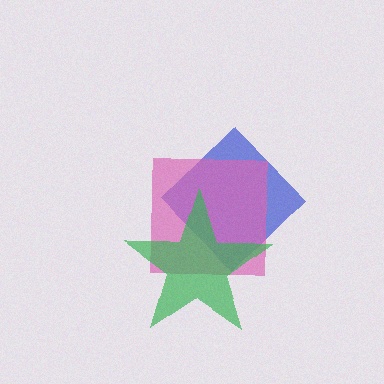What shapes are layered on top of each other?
The layered shapes are: a blue diamond, a pink square, a green star.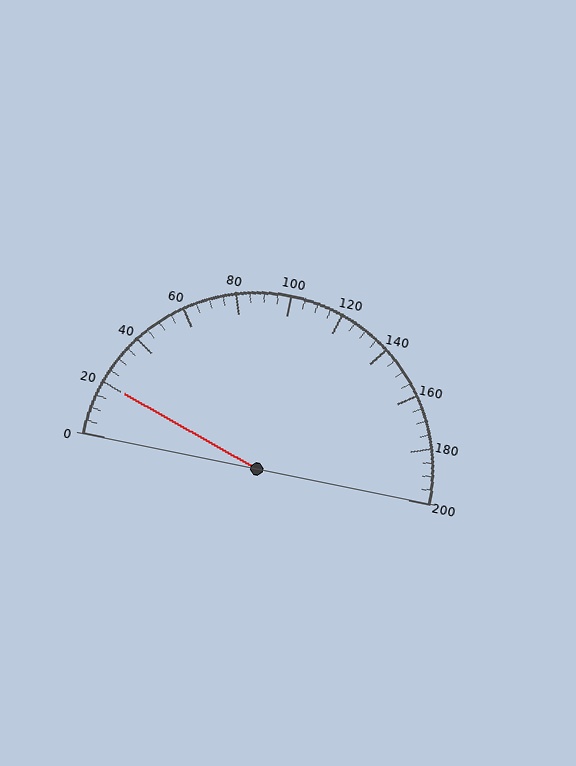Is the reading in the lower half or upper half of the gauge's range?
The reading is in the lower half of the range (0 to 200).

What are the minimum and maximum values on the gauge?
The gauge ranges from 0 to 200.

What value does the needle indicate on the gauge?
The needle indicates approximately 20.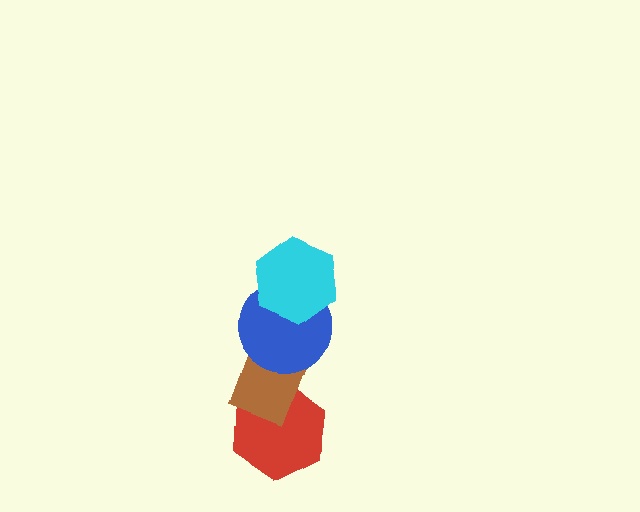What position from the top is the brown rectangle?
The brown rectangle is 3rd from the top.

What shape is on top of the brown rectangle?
The blue circle is on top of the brown rectangle.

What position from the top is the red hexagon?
The red hexagon is 4th from the top.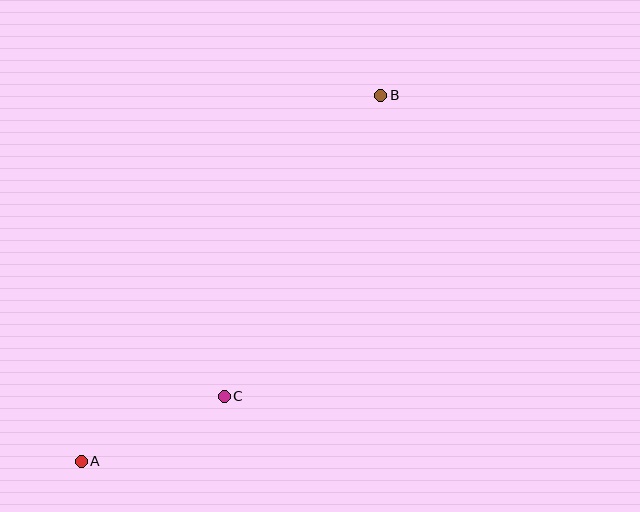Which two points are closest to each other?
Points A and C are closest to each other.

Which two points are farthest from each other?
Points A and B are farthest from each other.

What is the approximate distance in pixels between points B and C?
The distance between B and C is approximately 339 pixels.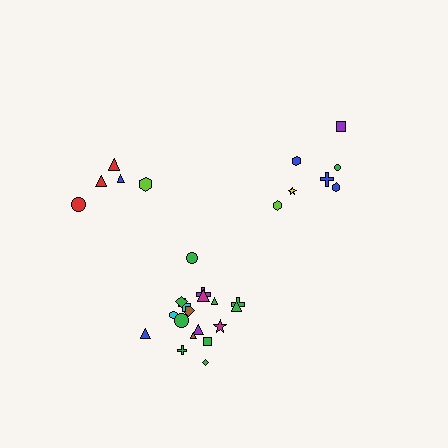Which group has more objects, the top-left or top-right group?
The top-right group.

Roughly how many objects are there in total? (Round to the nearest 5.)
Roughly 30 objects in total.